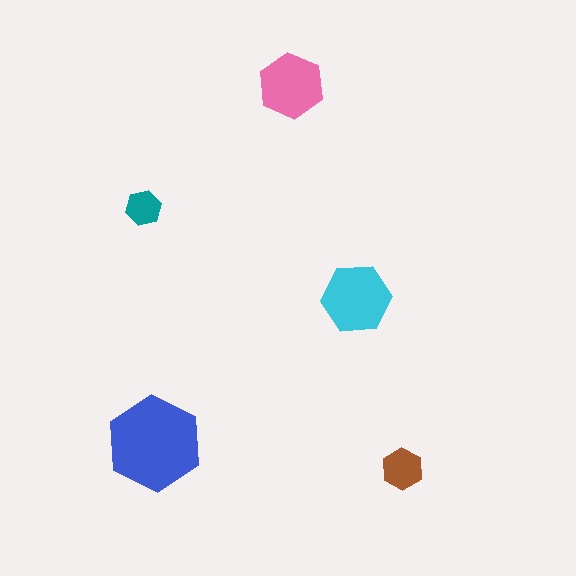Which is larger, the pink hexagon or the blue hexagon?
The blue one.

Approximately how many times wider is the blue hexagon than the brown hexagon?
About 2.5 times wider.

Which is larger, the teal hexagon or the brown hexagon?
The brown one.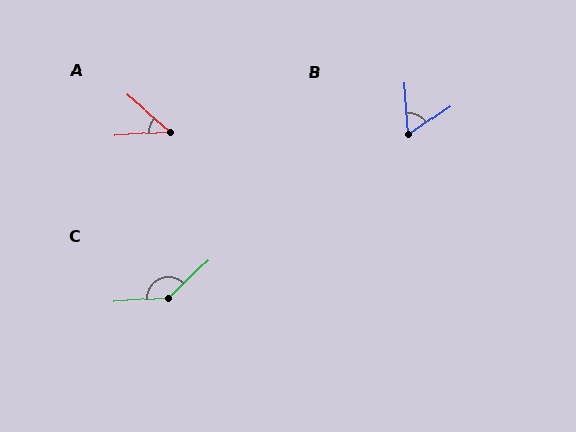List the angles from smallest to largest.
A (45°), B (59°), C (140°).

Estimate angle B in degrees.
Approximately 59 degrees.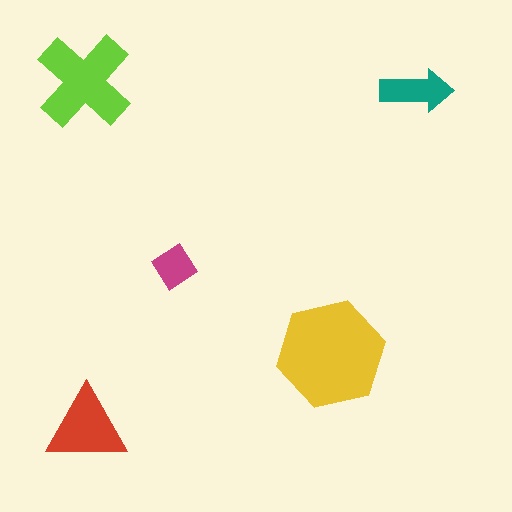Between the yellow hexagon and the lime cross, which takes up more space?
The yellow hexagon.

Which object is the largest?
The yellow hexagon.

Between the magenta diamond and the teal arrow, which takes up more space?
The teal arrow.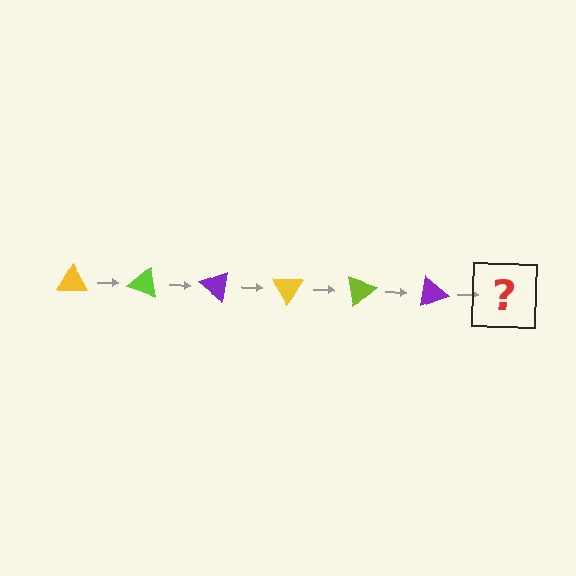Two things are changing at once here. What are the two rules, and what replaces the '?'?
The two rules are that it rotates 20 degrees each step and the color cycles through yellow, lime, and purple. The '?' should be a yellow triangle, rotated 120 degrees from the start.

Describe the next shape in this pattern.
It should be a yellow triangle, rotated 120 degrees from the start.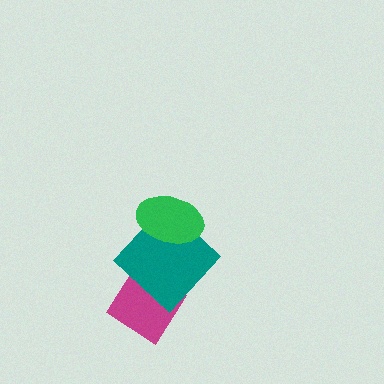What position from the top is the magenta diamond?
The magenta diamond is 3rd from the top.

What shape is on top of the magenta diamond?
The teal diamond is on top of the magenta diamond.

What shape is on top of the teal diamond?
The green ellipse is on top of the teal diamond.